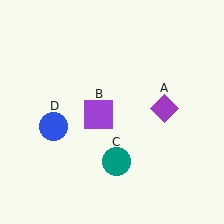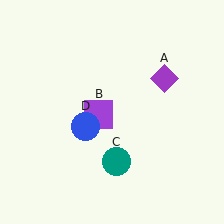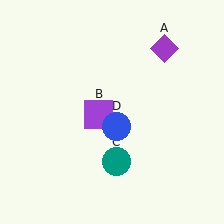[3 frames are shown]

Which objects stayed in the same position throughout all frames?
Purple square (object B) and teal circle (object C) remained stationary.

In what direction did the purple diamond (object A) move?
The purple diamond (object A) moved up.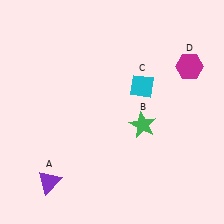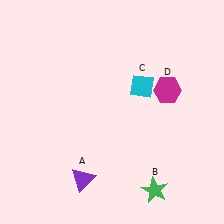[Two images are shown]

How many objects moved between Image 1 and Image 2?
3 objects moved between the two images.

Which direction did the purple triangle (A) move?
The purple triangle (A) moved right.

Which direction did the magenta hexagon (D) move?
The magenta hexagon (D) moved down.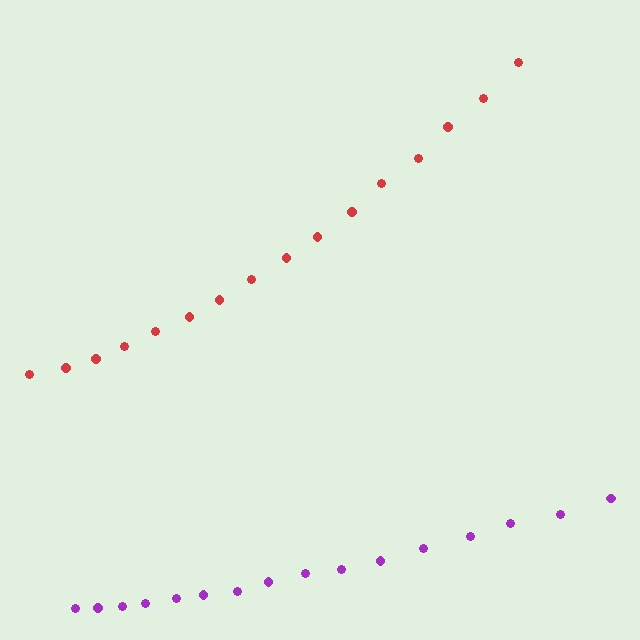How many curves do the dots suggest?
There are 2 distinct paths.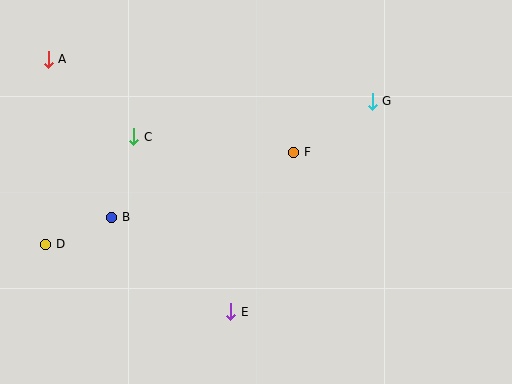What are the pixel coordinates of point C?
Point C is at (134, 137).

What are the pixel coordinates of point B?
Point B is at (112, 217).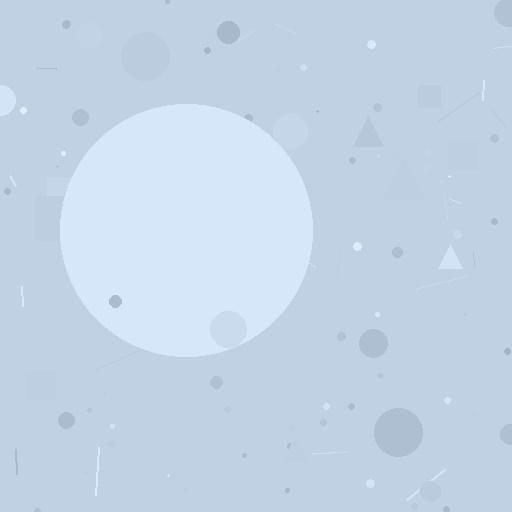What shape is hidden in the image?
A circle is hidden in the image.